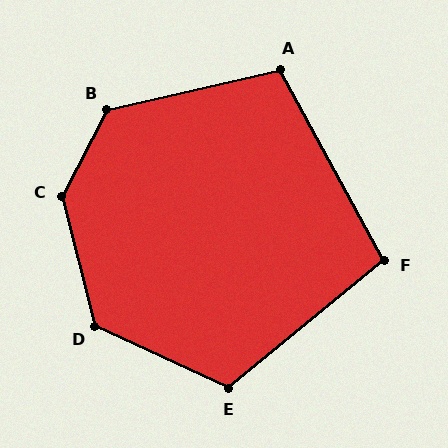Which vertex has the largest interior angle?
C, at approximately 139 degrees.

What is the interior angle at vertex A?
Approximately 106 degrees (obtuse).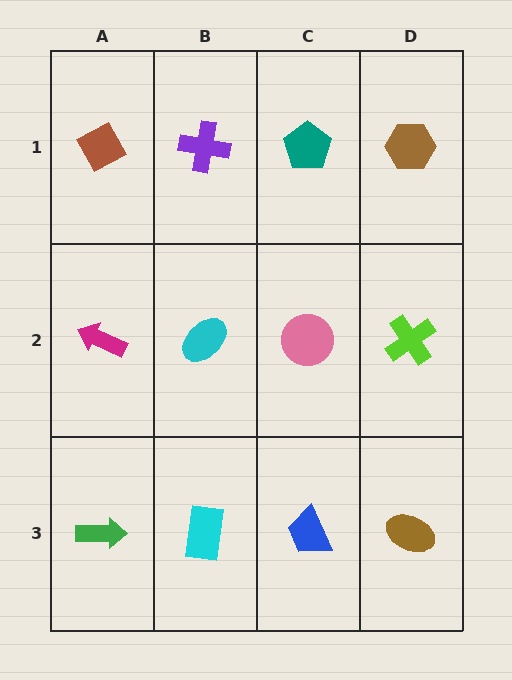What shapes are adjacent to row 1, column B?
A cyan ellipse (row 2, column B), a brown diamond (row 1, column A), a teal pentagon (row 1, column C).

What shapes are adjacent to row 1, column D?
A lime cross (row 2, column D), a teal pentagon (row 1, column C).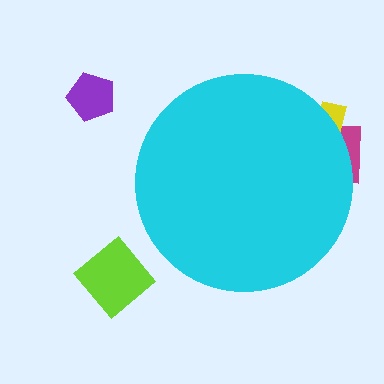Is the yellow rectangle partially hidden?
Yes, the yellow rectangle is partially hidden behind the cyan circle.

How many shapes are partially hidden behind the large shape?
2 shapes are partially hidden.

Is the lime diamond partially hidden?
No, the lime diamond is fully visible.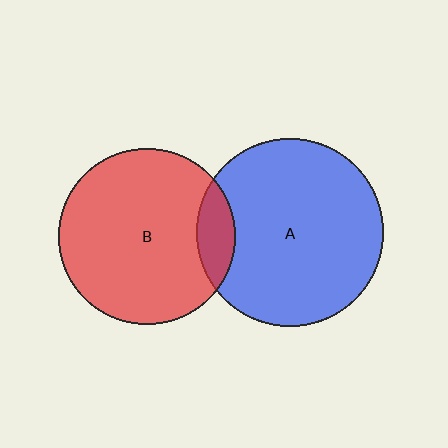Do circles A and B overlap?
Yes.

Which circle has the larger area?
Circle A (blue).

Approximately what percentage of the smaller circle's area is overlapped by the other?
Approximately 10%.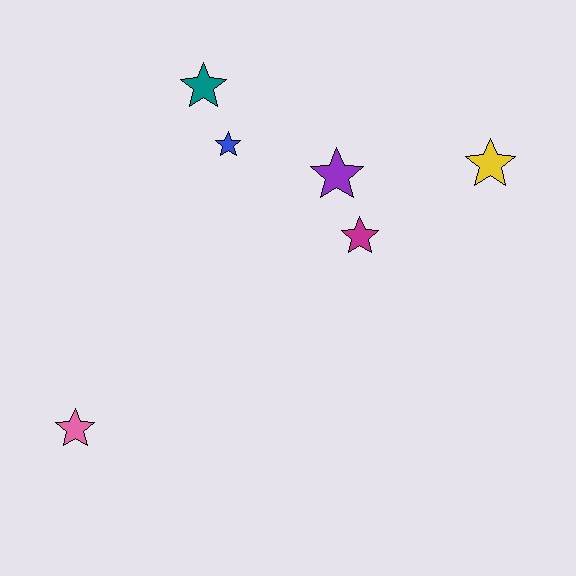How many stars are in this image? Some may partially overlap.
There are 6 stars.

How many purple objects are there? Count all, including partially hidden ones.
There is 1 purple object.